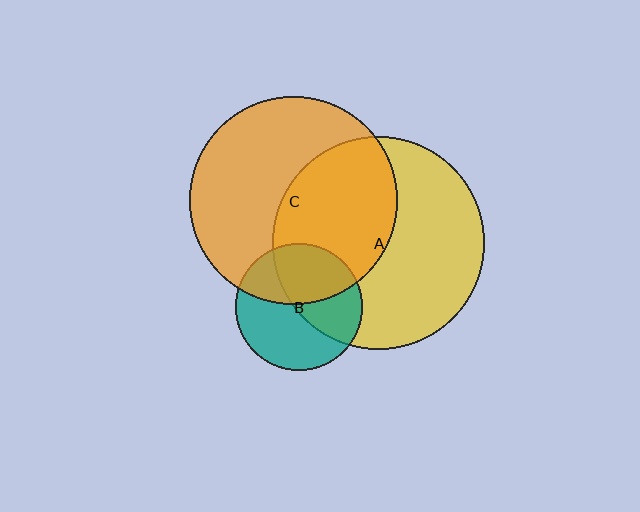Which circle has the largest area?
Circle A (yellow).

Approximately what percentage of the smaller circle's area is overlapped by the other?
Approximately 45%.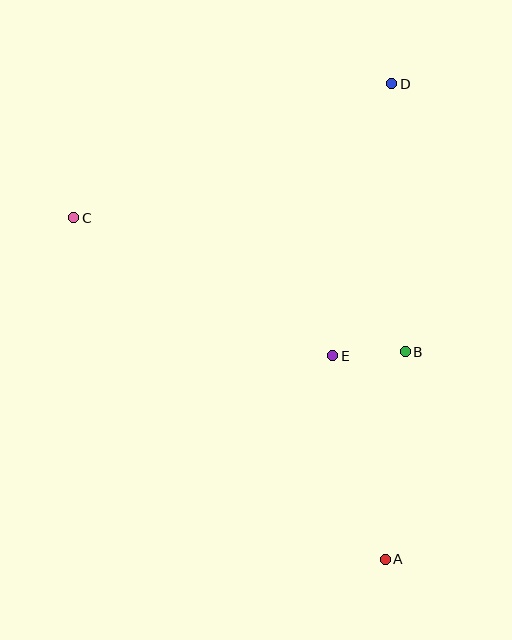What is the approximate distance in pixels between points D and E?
The distance between D and E is approximately 279 pixels.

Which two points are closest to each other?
Points B and E are closest to each other.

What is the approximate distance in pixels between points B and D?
The distance between B and D is approximately 268 pixels.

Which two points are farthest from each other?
Points A and D are farthest from each other.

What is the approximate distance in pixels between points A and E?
The distance between A and E is approximately 210 pixels.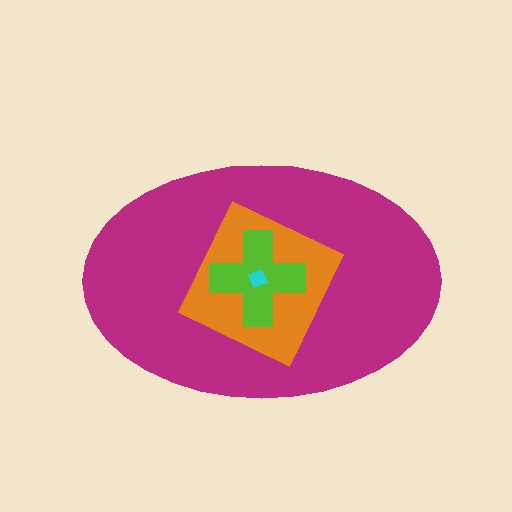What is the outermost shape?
The magenta ellipse.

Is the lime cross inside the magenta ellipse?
Yes.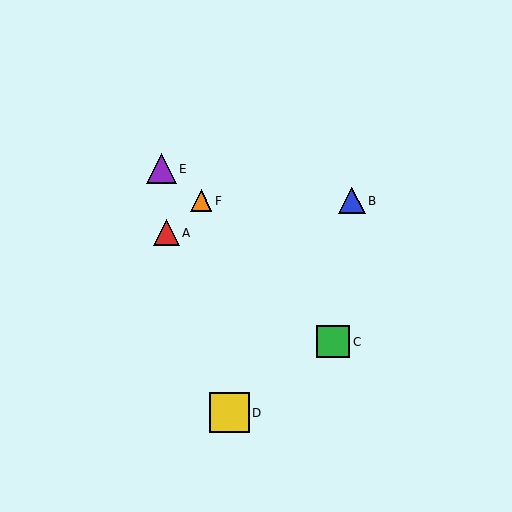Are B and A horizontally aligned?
No, B is at y≈201 and A is at y≈233.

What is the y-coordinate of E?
Object E is at y≈169.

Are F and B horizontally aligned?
Yes, both are at y≈201.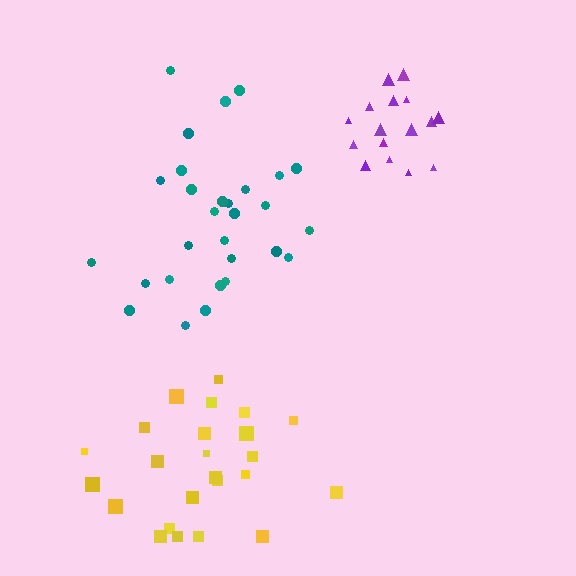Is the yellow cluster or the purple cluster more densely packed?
Purple.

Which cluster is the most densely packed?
Purple.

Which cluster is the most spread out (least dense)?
Yellow.